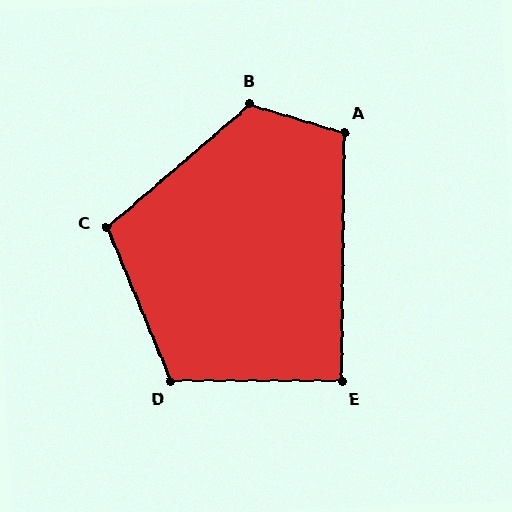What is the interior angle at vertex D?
Approximately 112 degrees (obtuse).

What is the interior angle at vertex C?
Approximately 108 degrees (obtuse).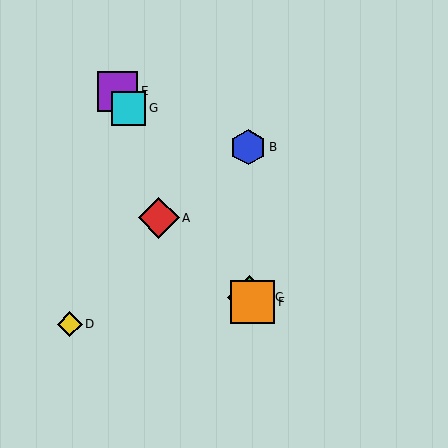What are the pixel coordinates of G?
Object G is at (129, 108).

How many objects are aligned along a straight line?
4 objects (C, E, F, G) are aligned along a straight line.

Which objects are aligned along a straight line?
Objects C, E, F, G are aligned along a straight line.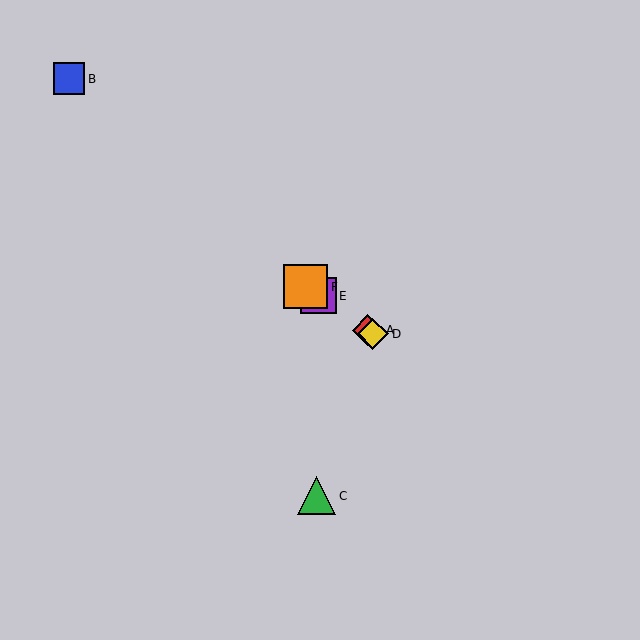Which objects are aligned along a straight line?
Objects A, D, E, F are aligned along a straight line.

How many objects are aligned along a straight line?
4 objects (A, D, E, F) are aligned along a straight line.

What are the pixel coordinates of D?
Object D is at (373, 334).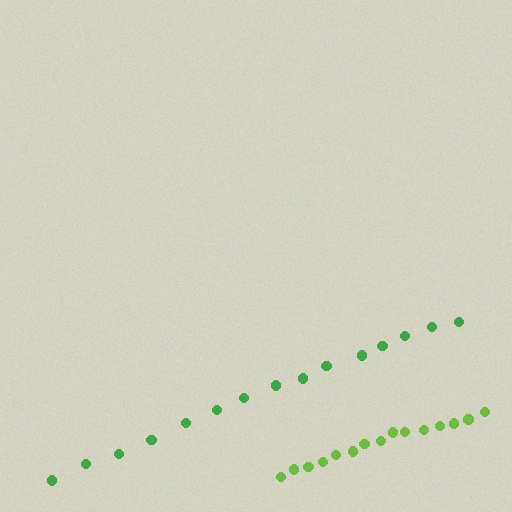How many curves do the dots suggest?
There are 2 distinct paths.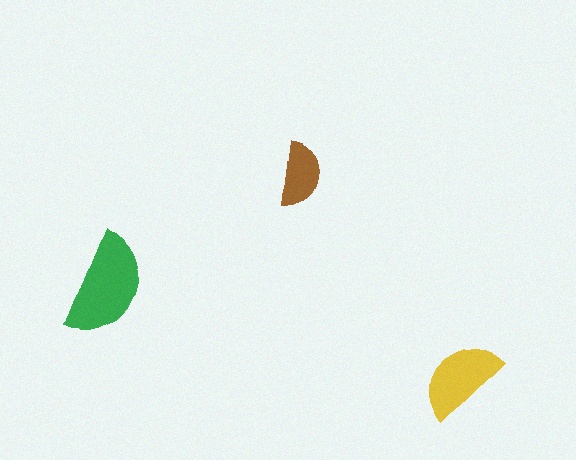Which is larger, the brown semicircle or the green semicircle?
The green one.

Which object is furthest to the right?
The yellow semicircle is rightmost.